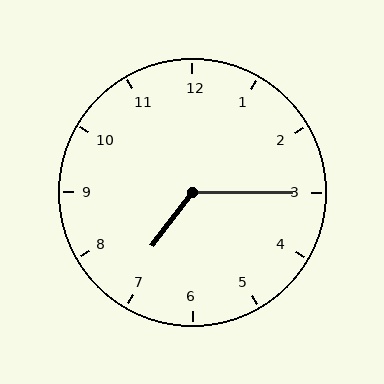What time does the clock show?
7:15.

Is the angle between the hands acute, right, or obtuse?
It is obtuse.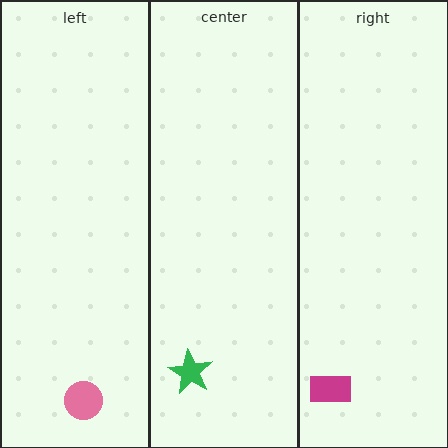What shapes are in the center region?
The green star.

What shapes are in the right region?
The magenta rectangle.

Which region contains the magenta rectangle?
The right region.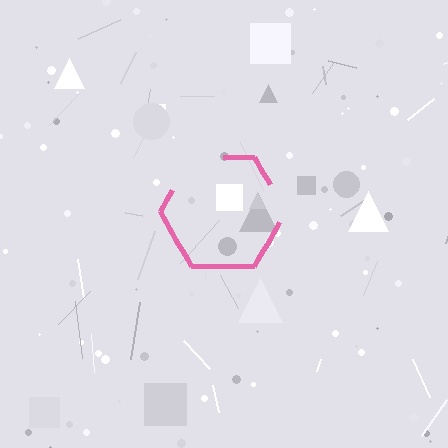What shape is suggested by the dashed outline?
The dashed outline suggests a hexagon.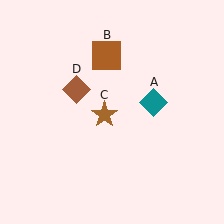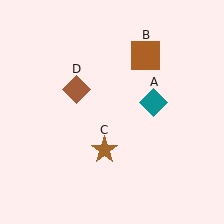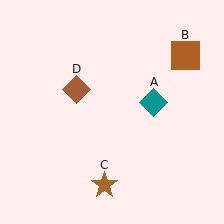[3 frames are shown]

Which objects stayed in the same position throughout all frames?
Teal diamond (object A) and brown diamond (object D) remained stationary.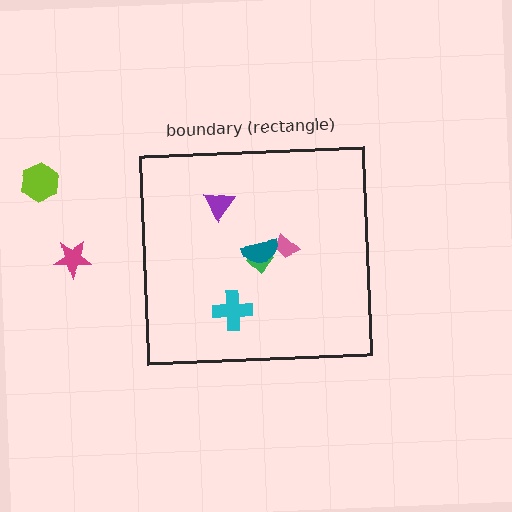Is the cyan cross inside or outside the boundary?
Inside.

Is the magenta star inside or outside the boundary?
Outside.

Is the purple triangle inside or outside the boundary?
Inside.